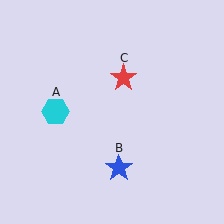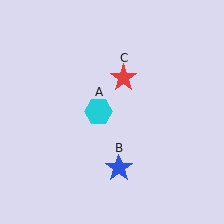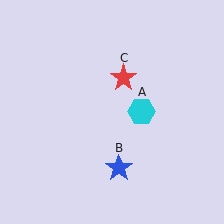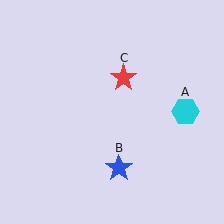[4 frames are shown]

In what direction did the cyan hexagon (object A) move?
The cyan hexagon (object A) moved right.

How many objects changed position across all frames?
1 object changed position: cyan hexagon (object A).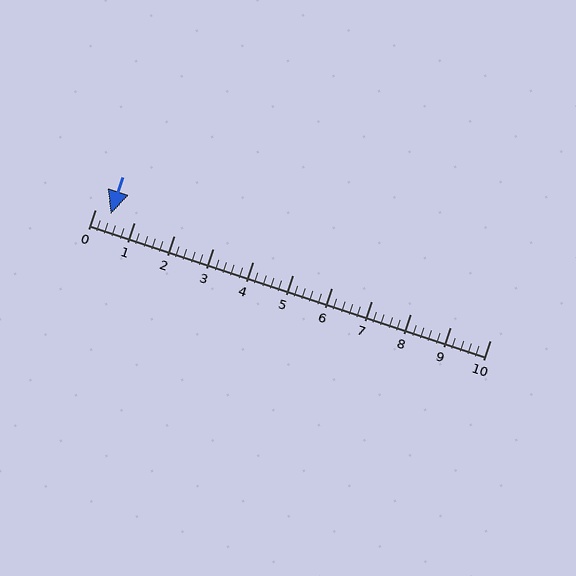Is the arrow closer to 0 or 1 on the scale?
The arrow is closer to 0.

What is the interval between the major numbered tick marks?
The major tick marks are spaced 1 units apart.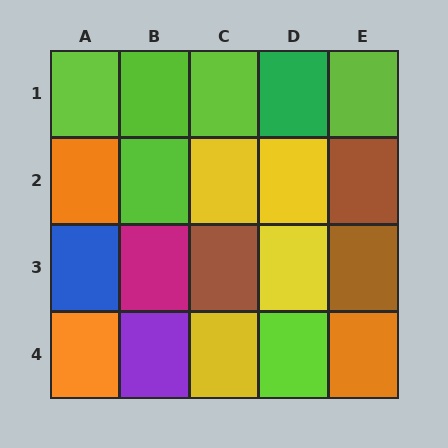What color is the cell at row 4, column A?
Orange.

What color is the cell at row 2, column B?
Lime.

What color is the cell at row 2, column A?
Orange.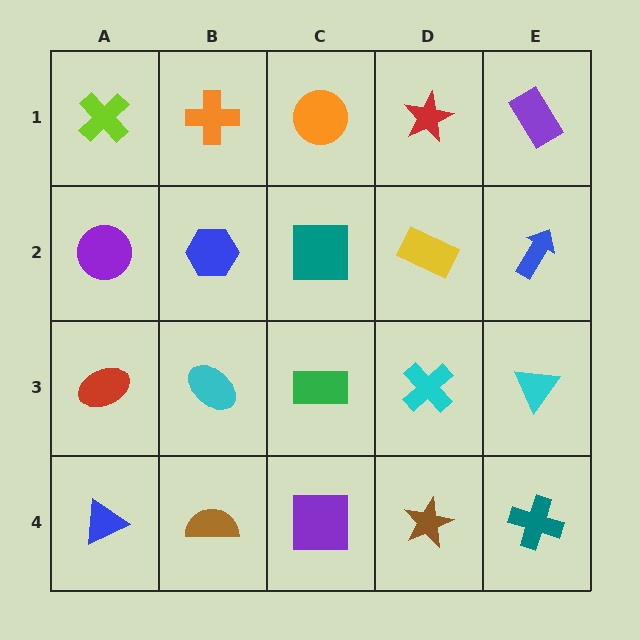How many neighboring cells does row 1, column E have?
2.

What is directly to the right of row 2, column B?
A teal square.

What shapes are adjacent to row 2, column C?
An orange circle (row 1, column C), a green rectangle (row 3, column C), a blue hexagon (row 2, column B), a yellow rectangle (row 2, column D).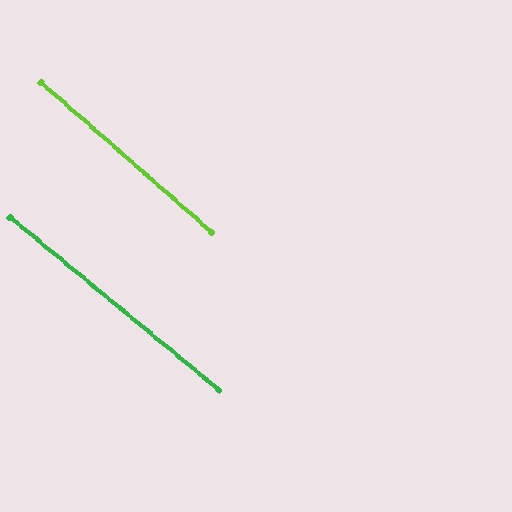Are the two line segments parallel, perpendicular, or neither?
Parallel — their directions differ by only 1.9°.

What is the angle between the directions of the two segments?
Approximately 2 degrees.